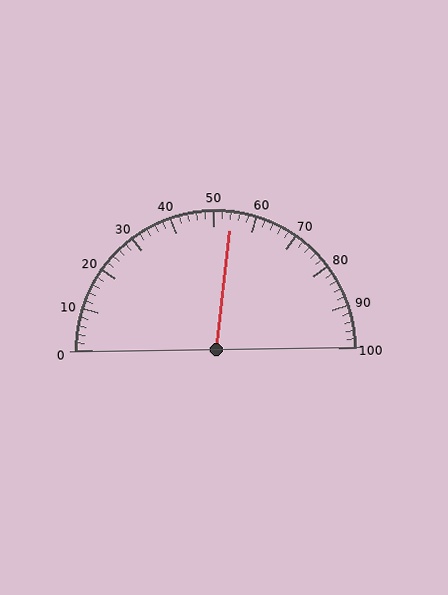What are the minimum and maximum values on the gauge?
The gauge ranges from 0 to 100.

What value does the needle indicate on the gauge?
The needle indicates approximately 54.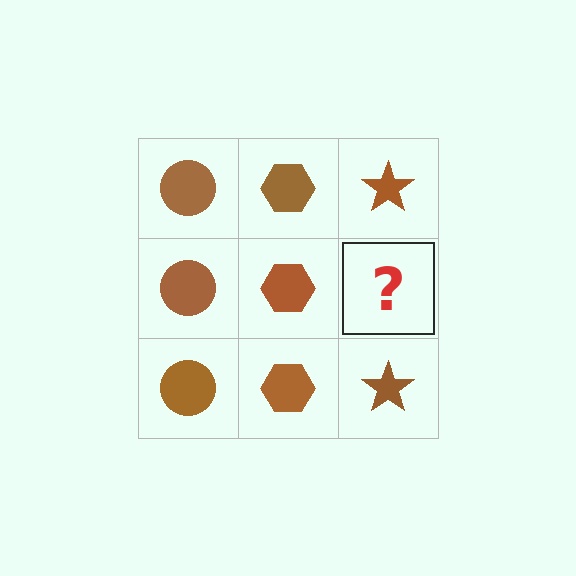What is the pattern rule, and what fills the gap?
The rule is that each column has a consistent shape. The gap should be filled with a brown star.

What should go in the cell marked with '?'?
The missing cell should contain a brown star.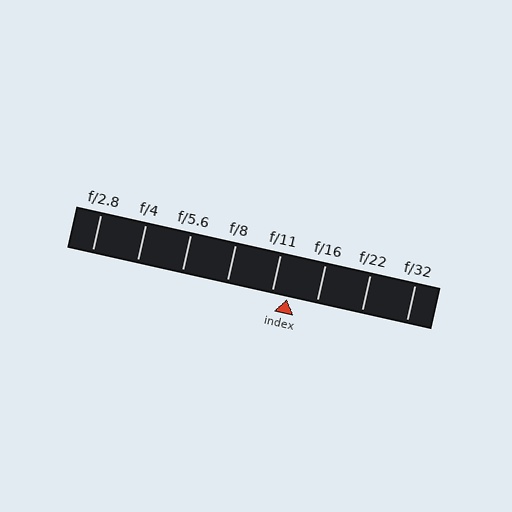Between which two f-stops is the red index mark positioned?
The index mark is between f/11 and f/16.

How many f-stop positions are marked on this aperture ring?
There are 8 f-stop positions marked.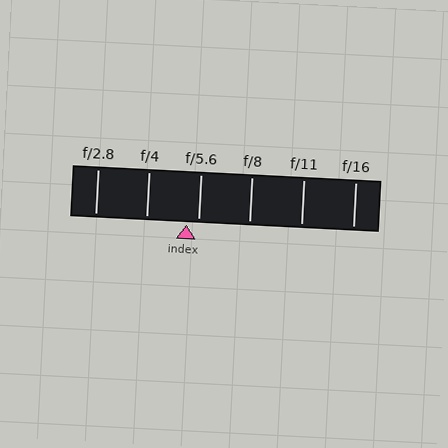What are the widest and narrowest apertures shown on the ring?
The widest aperture shown is f/2.8 and the narrowest is f/16.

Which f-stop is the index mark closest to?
The index mark is closest to f/5.6.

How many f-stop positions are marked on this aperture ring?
There are 6 f-stop positions marked.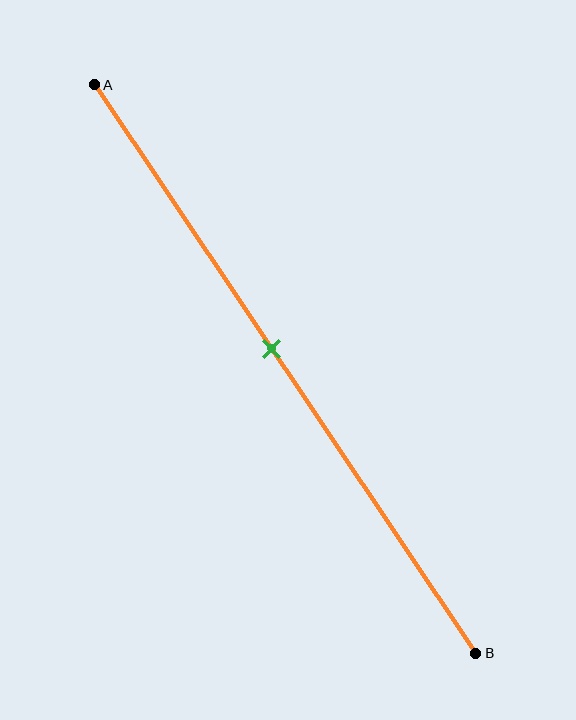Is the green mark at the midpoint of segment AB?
No, the mark is at about 45% from A, not at the 50% midpoint.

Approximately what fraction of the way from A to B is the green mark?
The green mark is approximately 45% of the way from A to B.